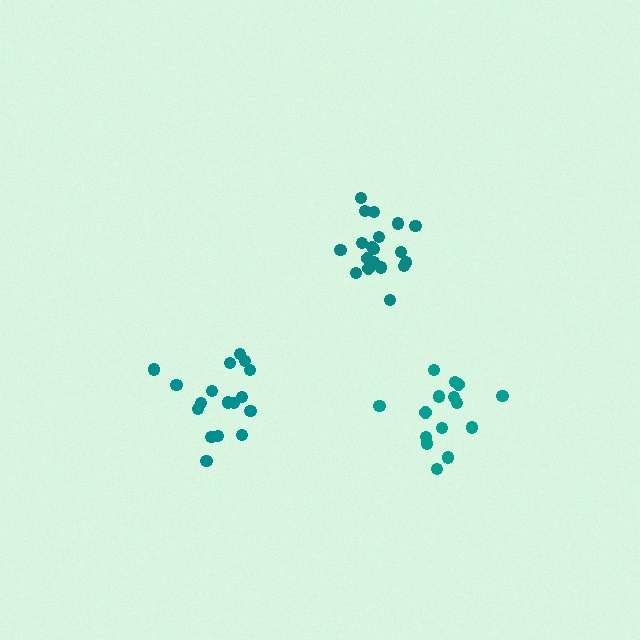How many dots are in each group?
Group 1: 19 dots, Group 2: 15 dots, Group 3: 17 dots (51 total).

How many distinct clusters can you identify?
There are 3 distinct clusters.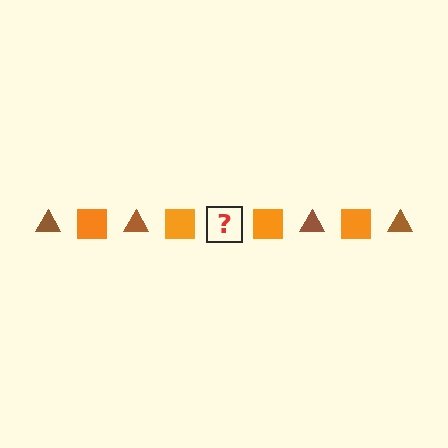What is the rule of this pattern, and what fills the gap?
The rule is that the pattern alternates between brown triangle and orange square. The gap should be filled with a brown triangle.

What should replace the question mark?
The question mark should be replaced with a brown triangle.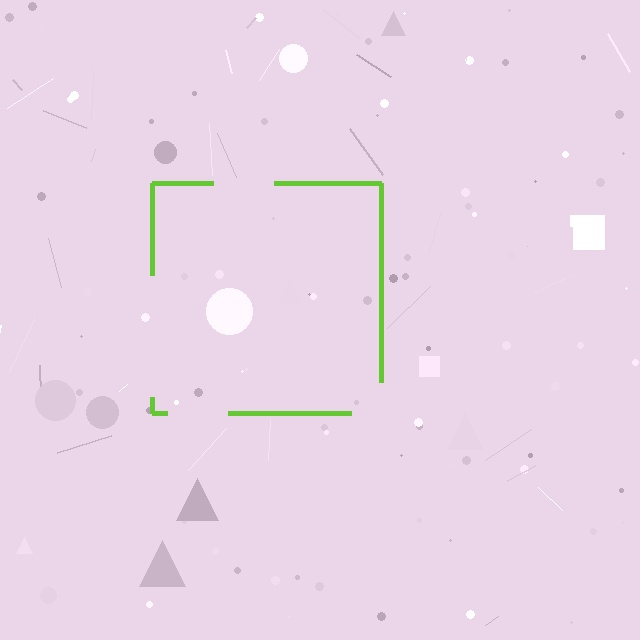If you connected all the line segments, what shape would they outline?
They would outline a square.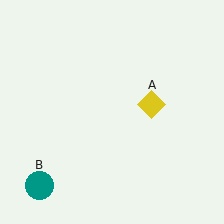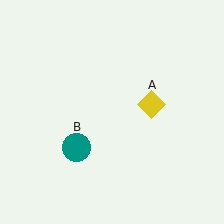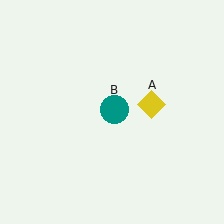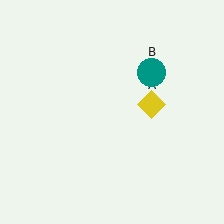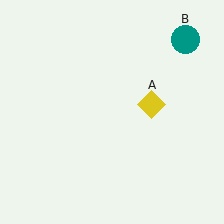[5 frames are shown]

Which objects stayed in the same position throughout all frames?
Yellow diamond (object A) remained stationary.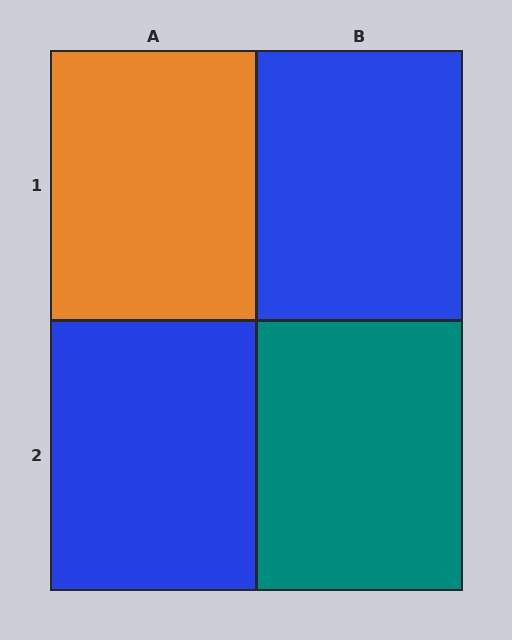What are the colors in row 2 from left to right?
Blue, teal.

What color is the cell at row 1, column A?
Orange.